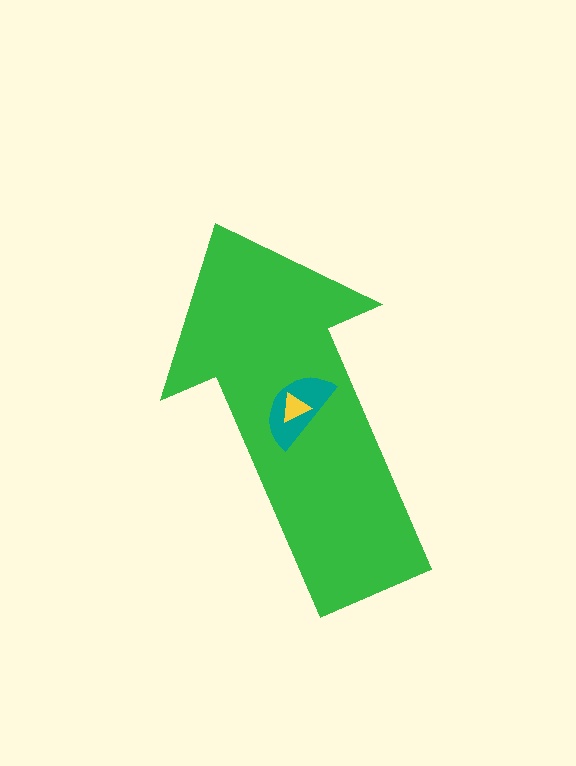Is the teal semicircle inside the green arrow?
Yes.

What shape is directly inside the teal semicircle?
The yellow triangle.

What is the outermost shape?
The green arrow.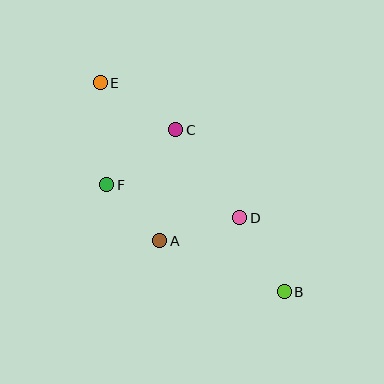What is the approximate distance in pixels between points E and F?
The distance between E and F is approximately 102 pixels.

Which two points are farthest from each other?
Points B and E are farthest from each other.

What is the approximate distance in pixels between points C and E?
The distance between C and E is approximately 89 pixels.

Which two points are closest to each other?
Points A and F are closest to each other.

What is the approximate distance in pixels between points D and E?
The distance between D and E is approximately 194 pixels.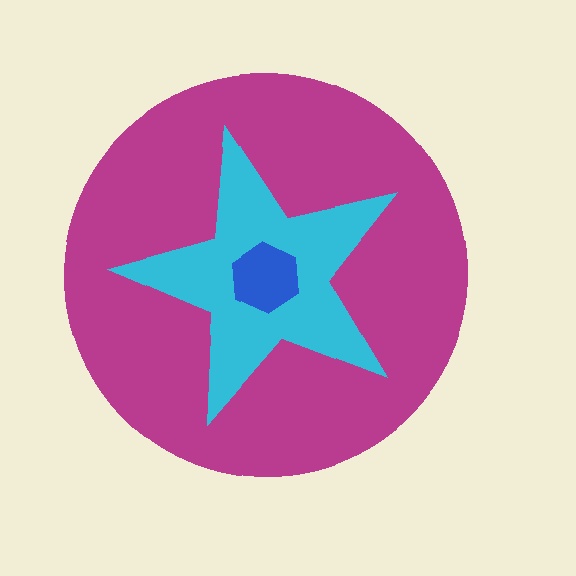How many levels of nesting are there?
3.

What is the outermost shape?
The magenta circle.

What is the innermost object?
The blue hexagon.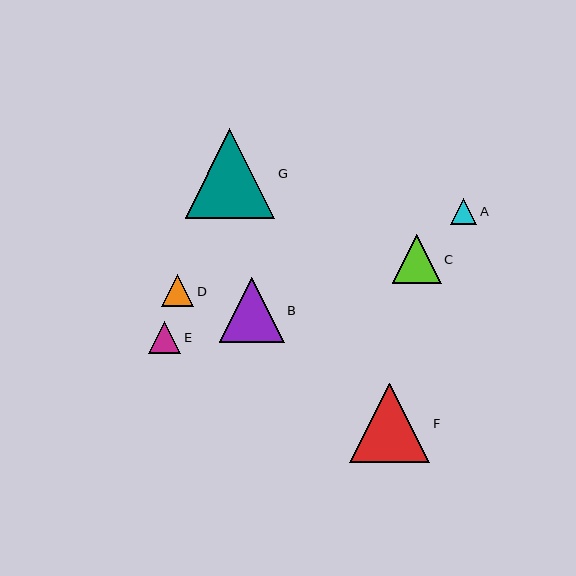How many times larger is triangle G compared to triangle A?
Triangle G is approximately 3.5 times the size of triangle A.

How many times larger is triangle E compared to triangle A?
Triangle E is approximately 1.2 times the size of triangle A.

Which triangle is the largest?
Triangle G is the largest with a size of approximately 90 pixels.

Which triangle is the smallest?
Triangle A is the smallest with a size of approximately 26 pixels.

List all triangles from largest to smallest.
From largest to smallest: G, F, B, C, D, E, A.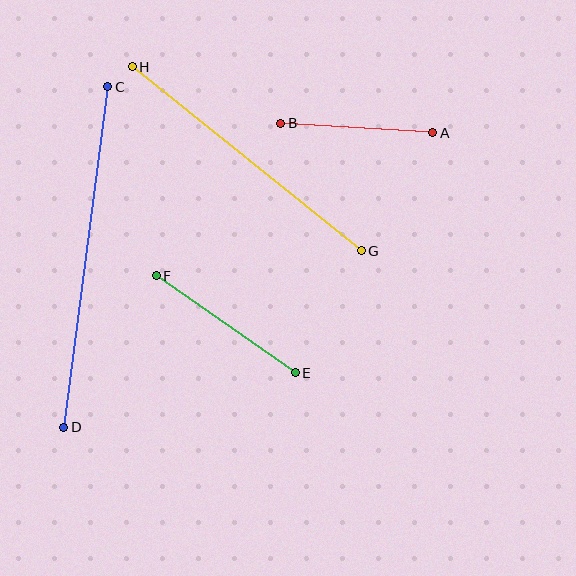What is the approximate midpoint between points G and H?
The midpoint is at approximately (247, 159) pixels.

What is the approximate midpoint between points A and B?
The midpoint is at approximately (357, 128) pixels.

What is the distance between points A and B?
The distance is approximately 152 pixels.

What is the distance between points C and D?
The distance is approximately 343 pixels.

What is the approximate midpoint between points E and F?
The midpoint is at approximately (226, 324) pixels.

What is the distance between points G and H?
The distance is approximately 294 pixels.